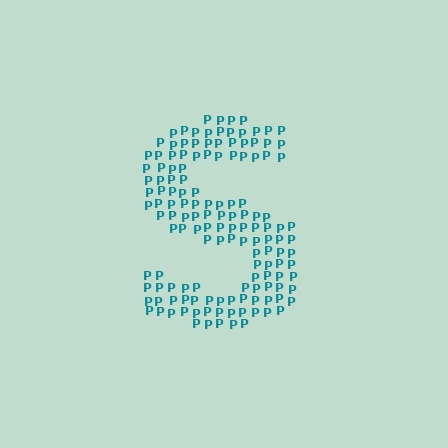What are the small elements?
The small elements are letter P's.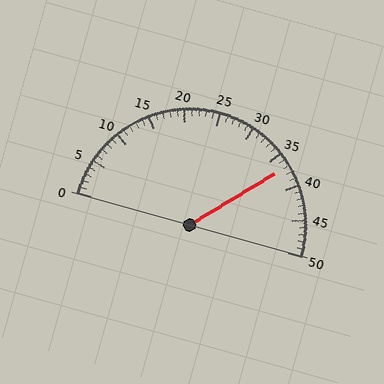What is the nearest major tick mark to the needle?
The nearest major tick mark is 35.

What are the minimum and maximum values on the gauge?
The gauge ranges from 0 to 50.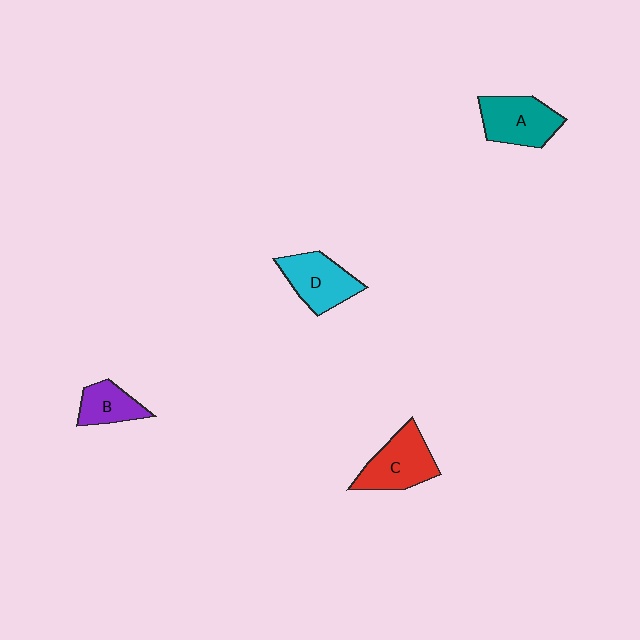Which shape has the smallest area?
Shape B (purple).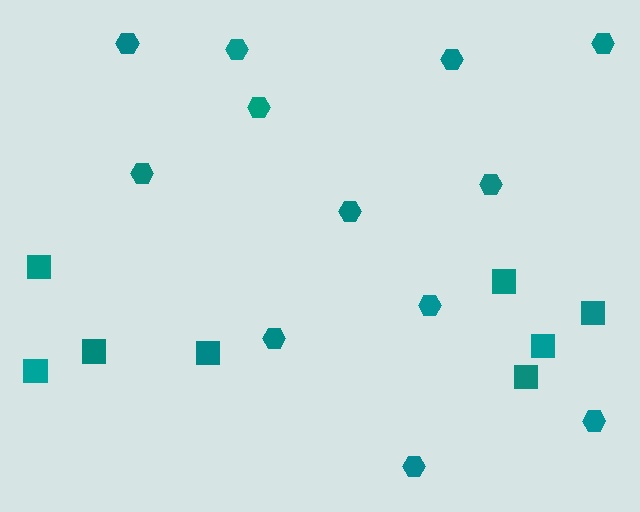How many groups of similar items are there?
There are 2 groups: one group of hexagons (12) and one group of squares (8).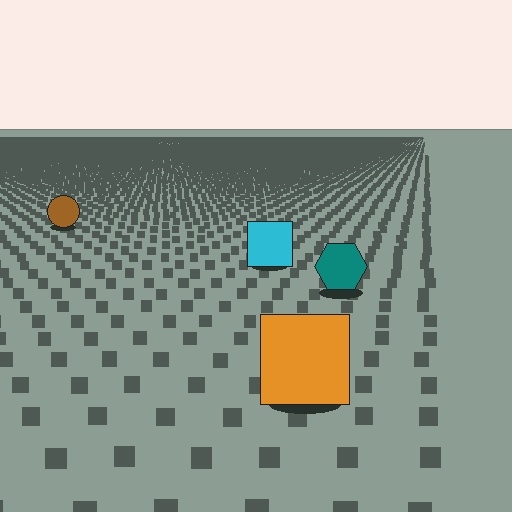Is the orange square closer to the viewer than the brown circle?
Yes. The orange square is closer — you can tell from the texture gradient: the ground texture is coarser near it.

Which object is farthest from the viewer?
The brown circle is farthest from the viewer. It appears smaller and the ground texture around it is denser.